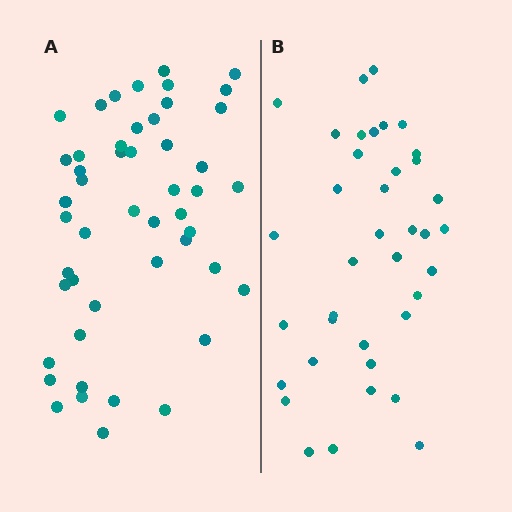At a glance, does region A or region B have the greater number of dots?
Region A (the left region) has more dots.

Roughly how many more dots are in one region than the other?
Region A has roughly 12 or so more dots than region B.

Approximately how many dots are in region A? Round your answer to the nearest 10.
About 50 dots. (The exact count is 49, which rounds to 50.)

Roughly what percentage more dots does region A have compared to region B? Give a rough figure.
About 30% more.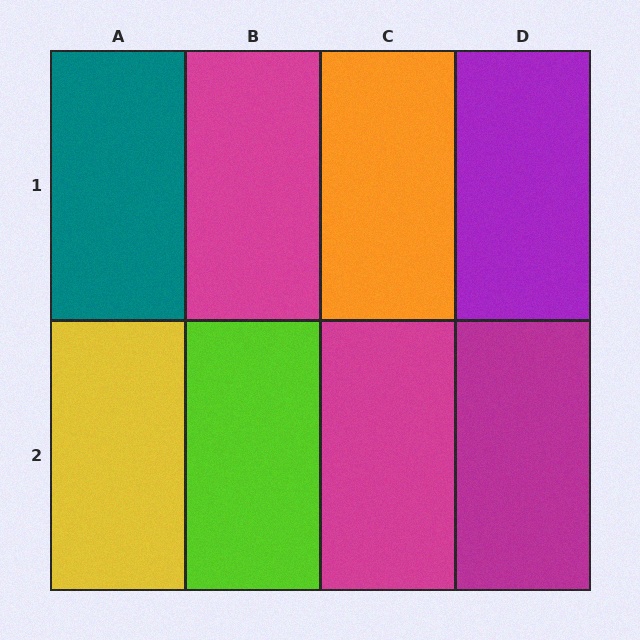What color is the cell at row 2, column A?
Yellow.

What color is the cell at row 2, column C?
Magenta.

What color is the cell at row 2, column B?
Lime.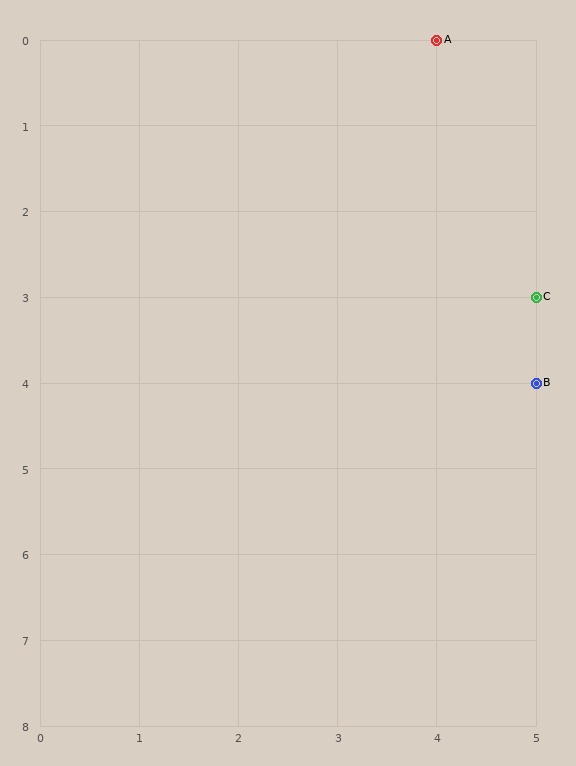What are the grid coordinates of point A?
Point A is at grid coordinates (4, 0).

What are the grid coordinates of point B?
Point B is at grid coordinates (5, 4).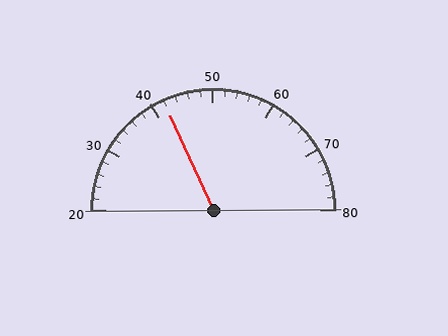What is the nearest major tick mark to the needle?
The nearest major tick mark is 40.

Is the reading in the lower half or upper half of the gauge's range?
The reading is in the lower half of the range (20 to 80).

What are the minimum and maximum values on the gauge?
The gauge ranges from 20 to 80.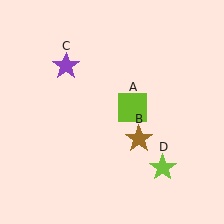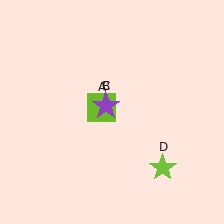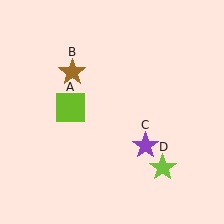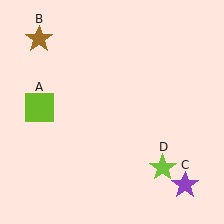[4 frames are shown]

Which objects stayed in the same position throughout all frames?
Lime star (object D) remained stationary.